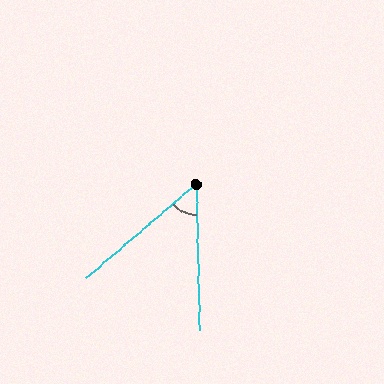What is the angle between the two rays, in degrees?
Approximately 50 degrees.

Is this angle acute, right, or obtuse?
It is acute.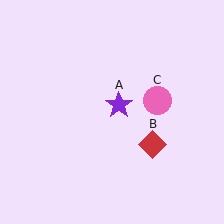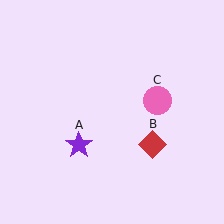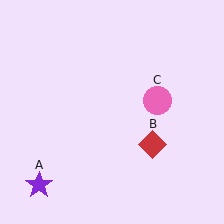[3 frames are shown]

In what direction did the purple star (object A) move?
The purple star (object A) moved down and to the left.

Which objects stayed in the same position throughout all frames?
Red diamond (object B) and pink circle (object C) remained stationary.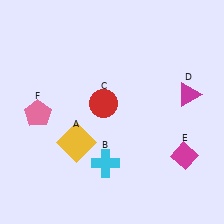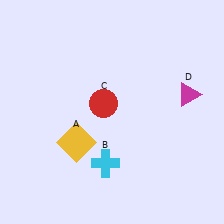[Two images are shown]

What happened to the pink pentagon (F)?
The pink pentagon (F) was removed in Image 2. It was in the bottom-left area of Image 1.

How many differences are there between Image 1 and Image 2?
There are 2 differences between the two images.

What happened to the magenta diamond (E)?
The magenta diamond (E) was removed in Image 2. It was in the bottom-right area of Image 1.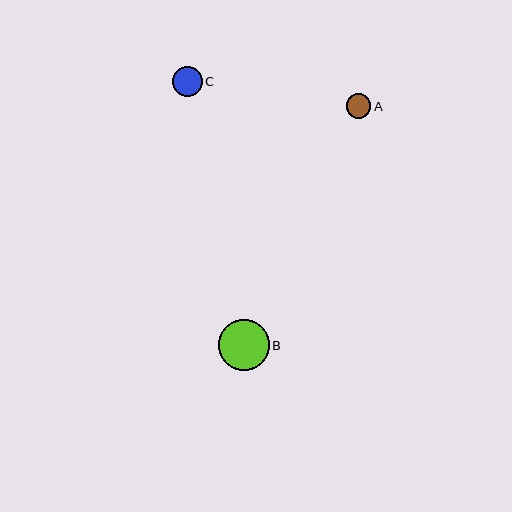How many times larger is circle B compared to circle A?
Circle B is approximately 2.1 times the size of circle A.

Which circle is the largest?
Circle B is the largest with a size of approximately 51 pixels.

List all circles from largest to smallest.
From largest to smallest: B, C, A.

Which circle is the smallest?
Circle A is the smallest with a size of approximately 25 pixels.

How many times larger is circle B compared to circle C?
Circle B is approximately 1.7 times the size of circle C.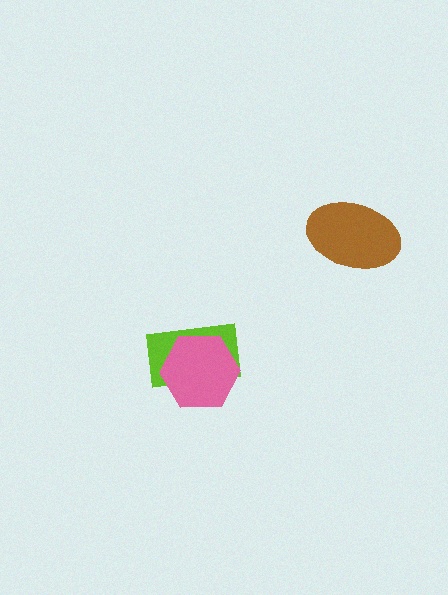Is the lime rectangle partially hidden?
Yes, it is partially covered by another shape.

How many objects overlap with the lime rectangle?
1 object overlaps with the lime rectangle.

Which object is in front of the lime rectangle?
The pink hexagon is in front of the lime rectangle.